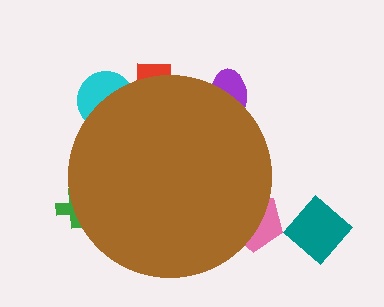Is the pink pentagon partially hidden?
Yes, the pink pentagon is partially hidden behind the brown circle.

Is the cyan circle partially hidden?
Yes, the cyan circle is partially hidden behind the brown circle.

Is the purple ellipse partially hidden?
Yes, the purple ellipse is partially hidden behind the brown circle.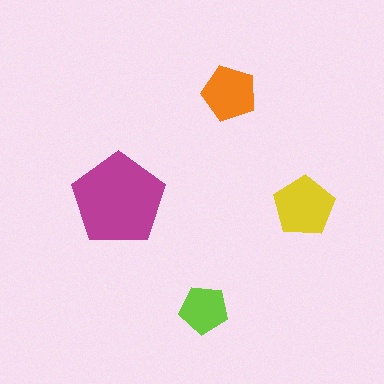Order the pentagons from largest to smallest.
the magenta one, the yellow one, the orange one, the lime one.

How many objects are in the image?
There are 4 objects in the image.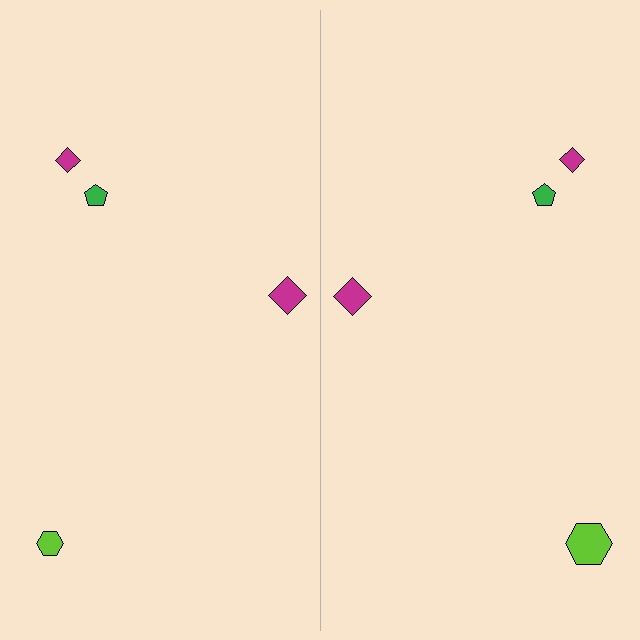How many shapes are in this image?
There are 8 shapes in this image.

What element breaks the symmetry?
The lime hexagon on the right side has a different size than its mirror counterpart.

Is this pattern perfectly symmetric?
No, the pattern is not perfectly symmetric. The lime hexagon on the right side has a different size than its mirror counterpart.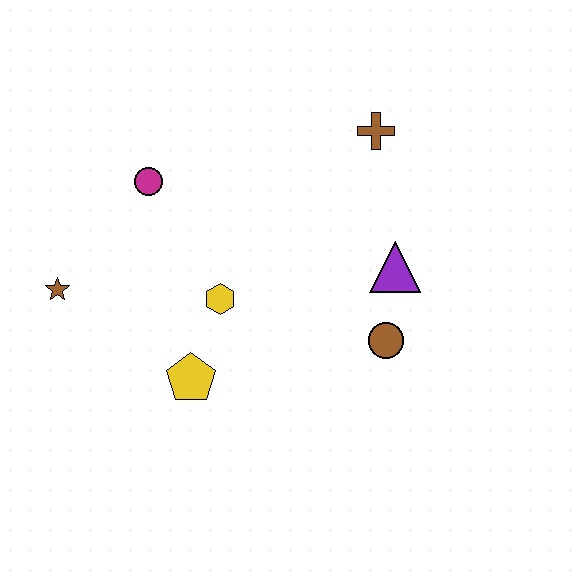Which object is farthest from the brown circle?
The brown star is farthest from the brown circle.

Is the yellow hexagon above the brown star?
No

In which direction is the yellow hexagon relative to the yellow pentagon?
The yellow hexagon is above the yellow pentagon.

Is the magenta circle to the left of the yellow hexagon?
Yes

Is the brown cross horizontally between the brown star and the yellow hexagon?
No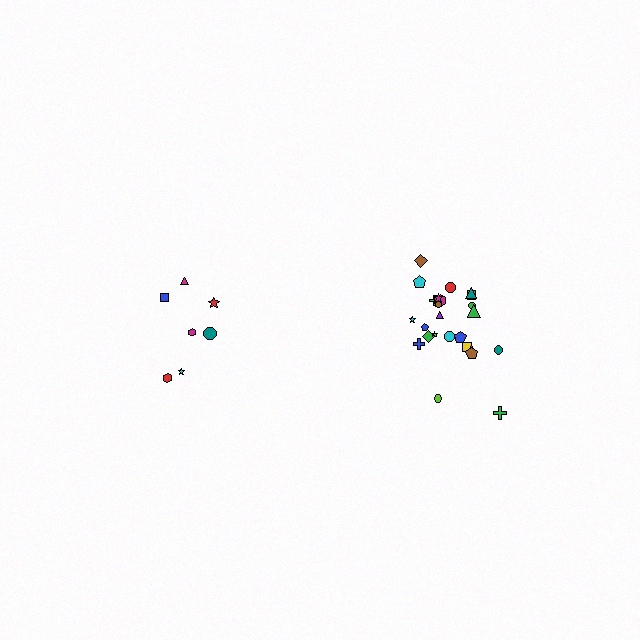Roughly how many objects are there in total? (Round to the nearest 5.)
Roughly 30 objects in total.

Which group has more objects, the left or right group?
The right group.